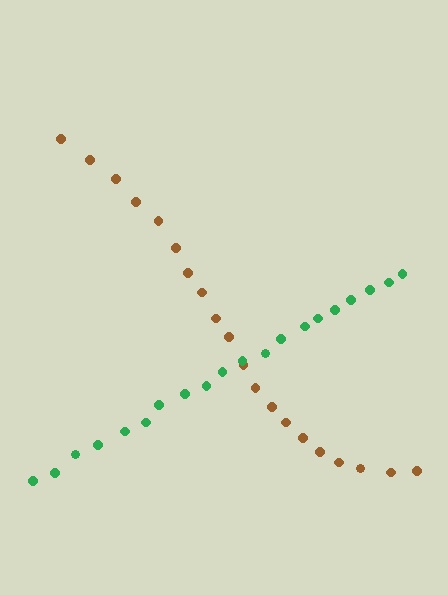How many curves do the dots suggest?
There are 2 distinct paths.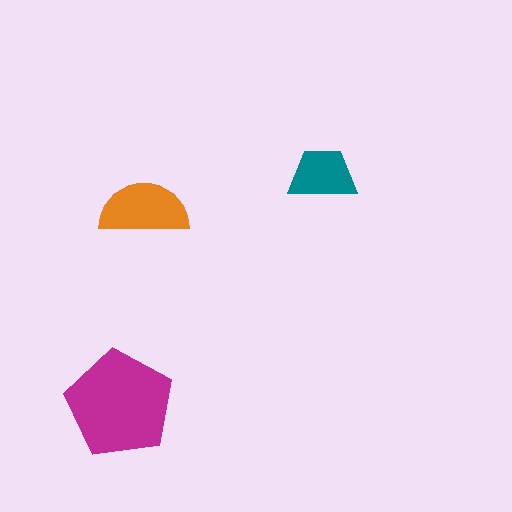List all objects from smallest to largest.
The teal trapezoid, the orange semicircle, the magenta pentagon.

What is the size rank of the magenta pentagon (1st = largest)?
1st.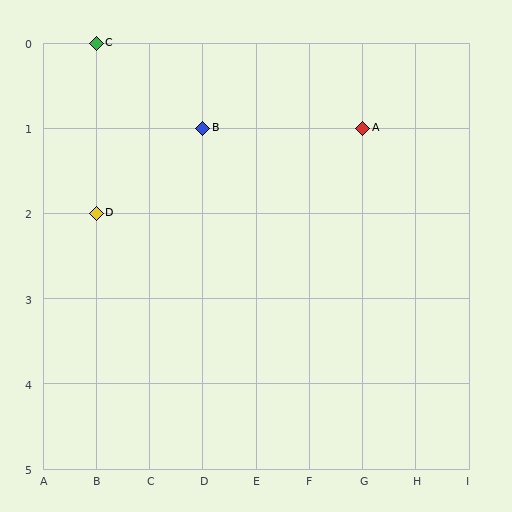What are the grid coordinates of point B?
Point B is at grid coordinates (D, 1).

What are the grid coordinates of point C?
Point C is at grid coordinates (B, 0).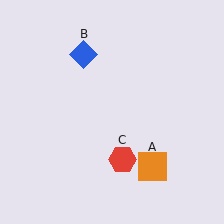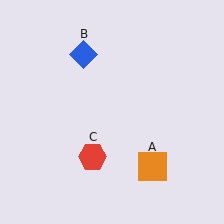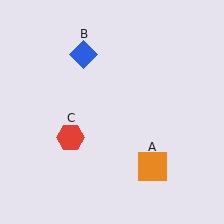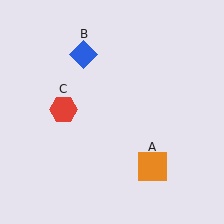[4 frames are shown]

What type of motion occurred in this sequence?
The red hexagon (object C) rotated clockwise around the center of the scene.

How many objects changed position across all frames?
1 object changed position: red hexagon (object C).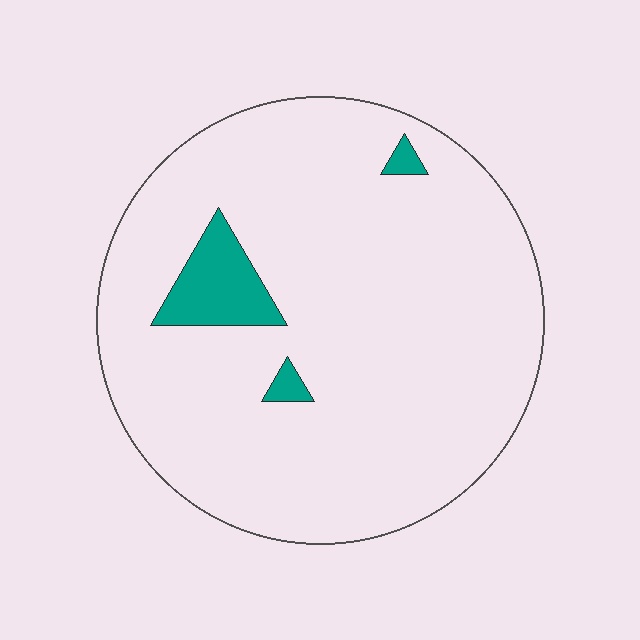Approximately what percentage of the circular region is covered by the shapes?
Approximately 5%.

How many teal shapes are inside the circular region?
3.